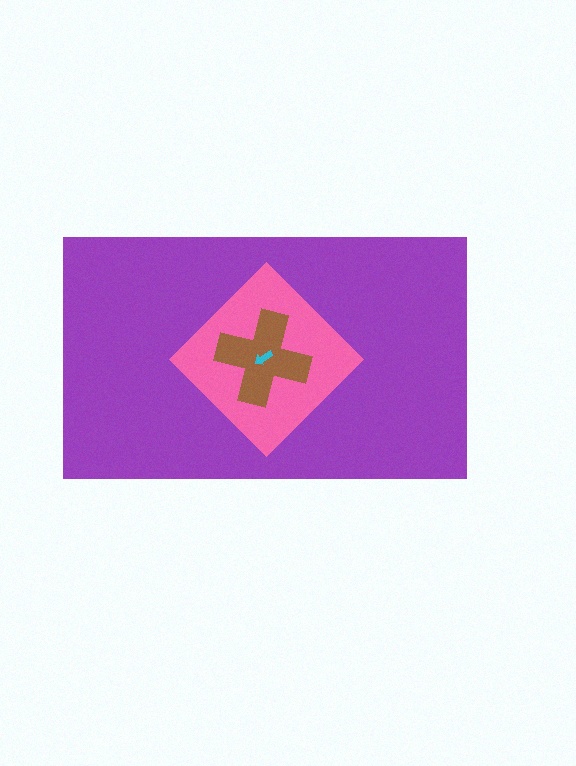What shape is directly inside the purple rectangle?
The pink diamond.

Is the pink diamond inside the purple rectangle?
Yes.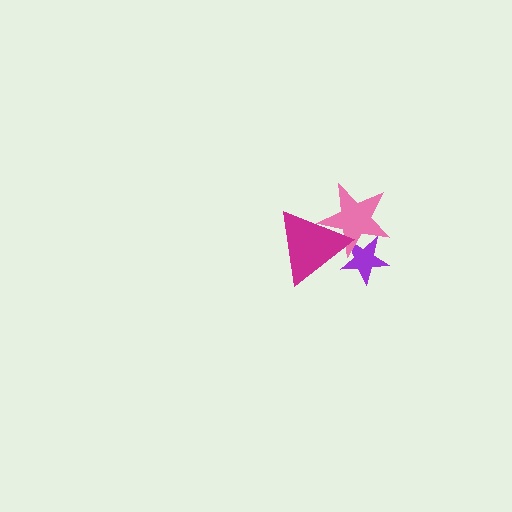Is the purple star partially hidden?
Yes, it is partially covered by another shape.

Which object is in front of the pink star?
The magenta triangle is in front of the pink star.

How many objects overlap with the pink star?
2 objects overlap with the pink star.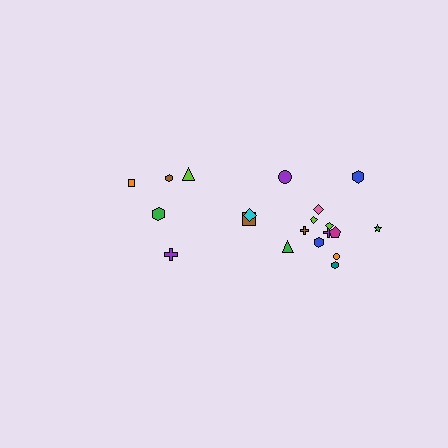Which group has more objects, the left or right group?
The right group.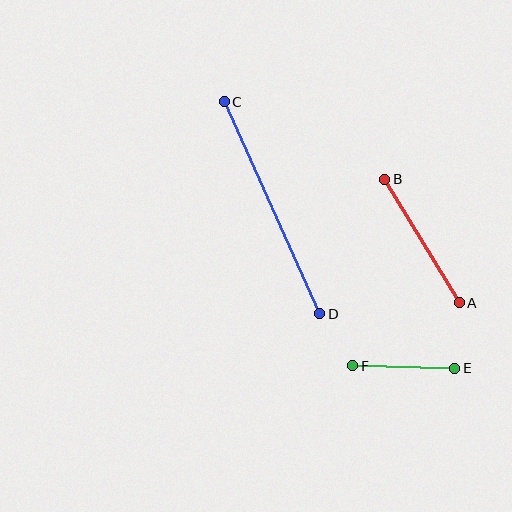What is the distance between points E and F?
The distance is approximately 102 pixels.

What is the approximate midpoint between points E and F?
The midpoint is at approximately (404, 367) pixels.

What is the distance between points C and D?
The distance is approximately 232 pixels.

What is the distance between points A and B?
The distance is approximately 144 pixels.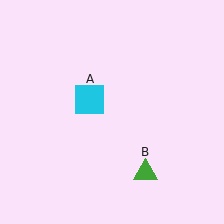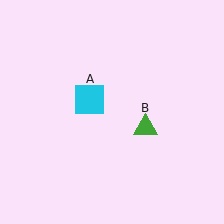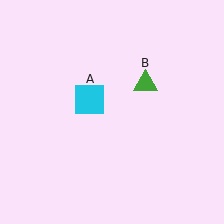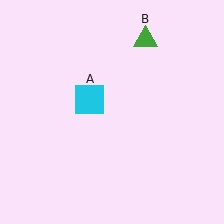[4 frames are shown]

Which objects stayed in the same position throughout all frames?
Cyan square (object A) remained stationary.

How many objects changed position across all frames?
1 object changed position: green triangle (object B).